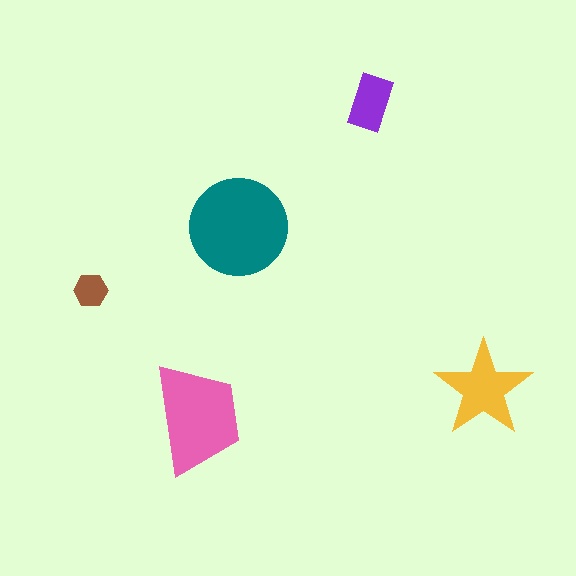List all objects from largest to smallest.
The teal circle, the pink trapezoid, the yellow star, the purple rectangle, the brown hexagon.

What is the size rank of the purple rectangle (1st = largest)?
4th.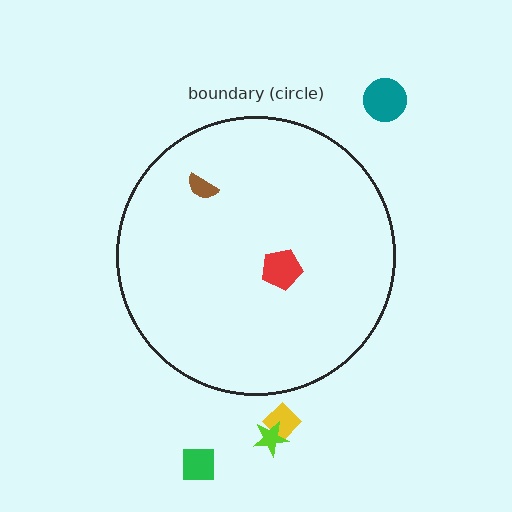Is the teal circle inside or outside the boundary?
Outside.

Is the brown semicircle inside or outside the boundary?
Inside.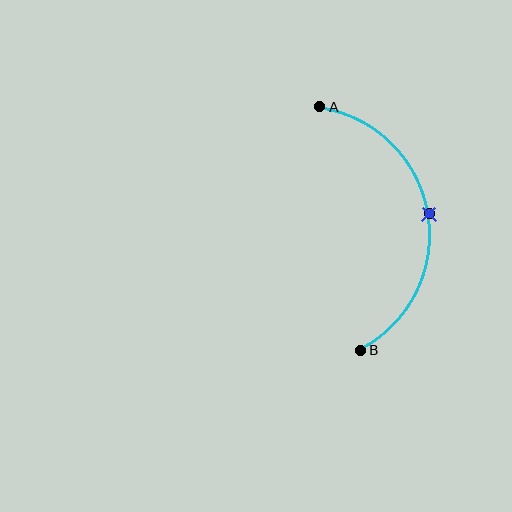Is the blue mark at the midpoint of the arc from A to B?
Yes. The blue mark lies on the arc at equal arc-length from both A and B — it is the arc midpoint.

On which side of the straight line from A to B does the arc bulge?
The arc bulges to the right of the straight line connecting A and B.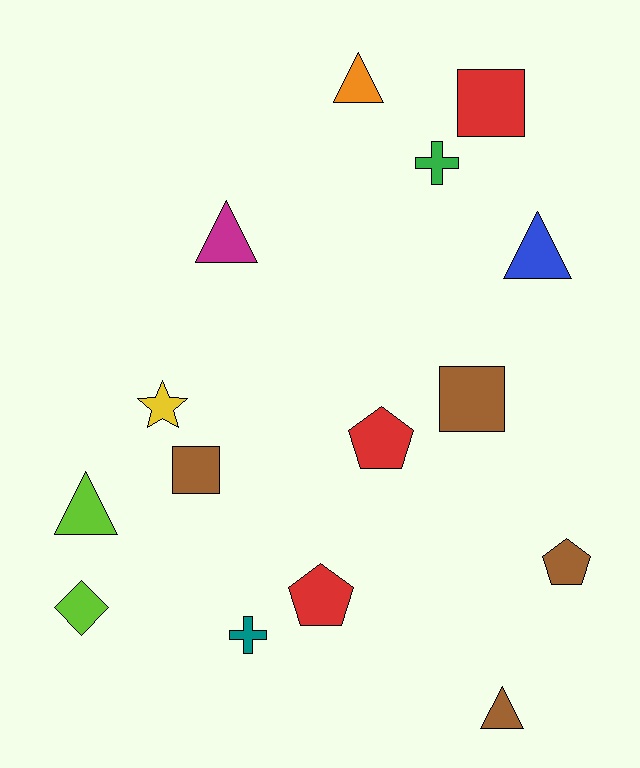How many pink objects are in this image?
There are no pink objects.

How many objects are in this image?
There are 15 objects.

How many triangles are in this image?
There are 5 triangles.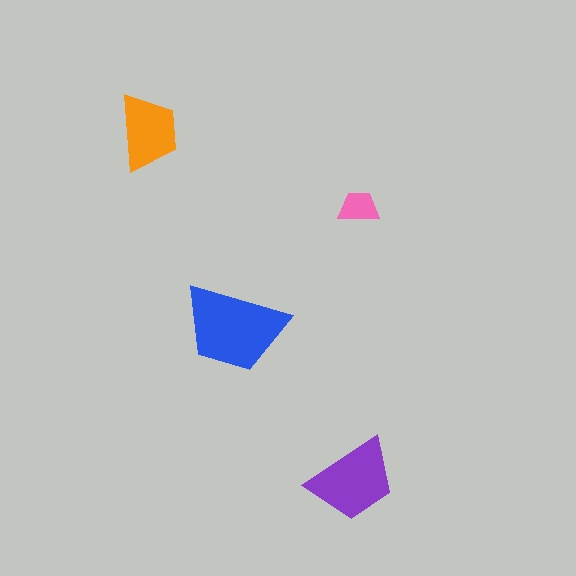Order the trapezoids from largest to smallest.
the blue one, the purple one, the orange one, the pink one.